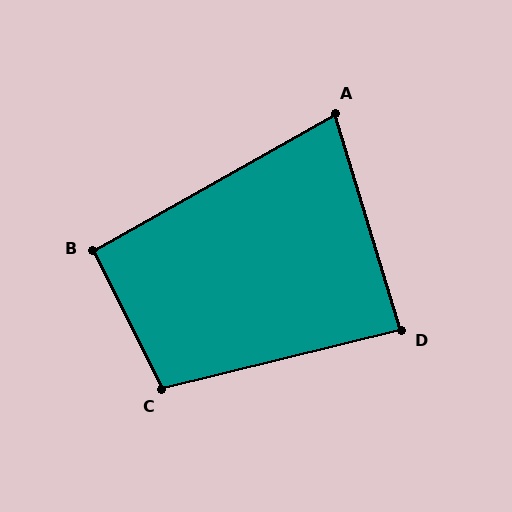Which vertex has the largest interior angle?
C, at approximately 103 degrees.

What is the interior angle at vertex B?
Approximately 93 degrees (approximately right).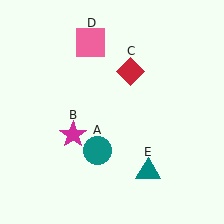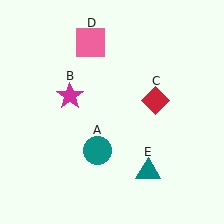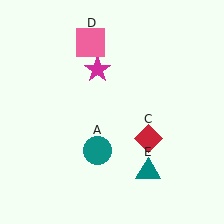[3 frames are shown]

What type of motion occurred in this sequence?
The magenta star (object B), red diamond (object C) rotated clockwise around the center of the scene.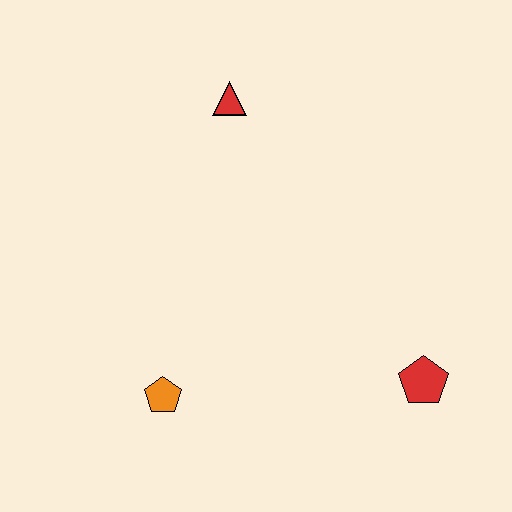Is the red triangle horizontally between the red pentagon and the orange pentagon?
Yes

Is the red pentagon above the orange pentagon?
Yes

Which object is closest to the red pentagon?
The orange pentagon is closest to the red pentagon.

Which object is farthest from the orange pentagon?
The red triangle is farthest from the orange pentagon.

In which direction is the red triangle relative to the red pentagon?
The red triangle is above the red pentagon.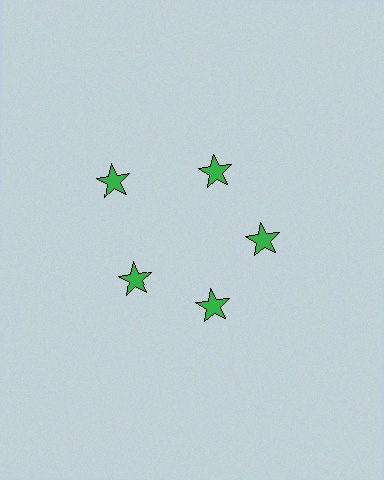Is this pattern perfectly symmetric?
No. The 5 green stars are arranged in a ring, but one element near the 10 o'clock position is pushed outward from the center, breaking the 5-fold rotational symmetry.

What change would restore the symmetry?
The symmetry would be restored by moving it inward, back onto the ring so that all 5 stars sit at equal angles and equal distance from the center.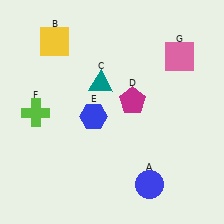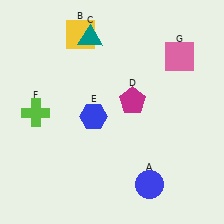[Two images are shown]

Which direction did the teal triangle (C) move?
The teal triangle (C) moved up.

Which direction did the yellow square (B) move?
The yellow square (B) moved right.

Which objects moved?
The objects that moved are: the yellow square (B), the teal triangle (C).